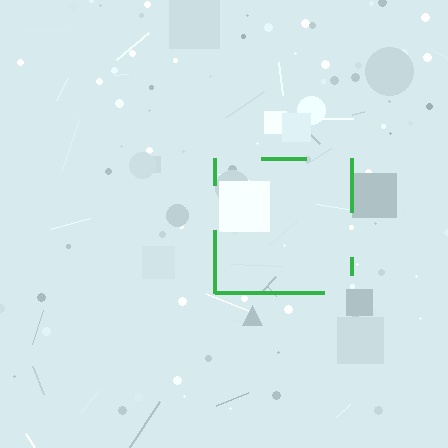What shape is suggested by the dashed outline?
The dashed outline suggests a square.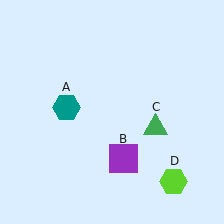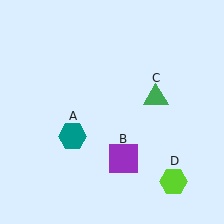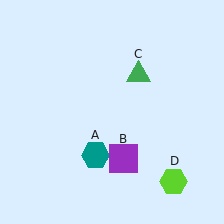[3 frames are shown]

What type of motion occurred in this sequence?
The teal hexagon (object A), green triangle (object C) rotated counterclockwise around the center of the scene.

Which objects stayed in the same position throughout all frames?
Purple square (object B) and lime hexagon (object D) remained stationary.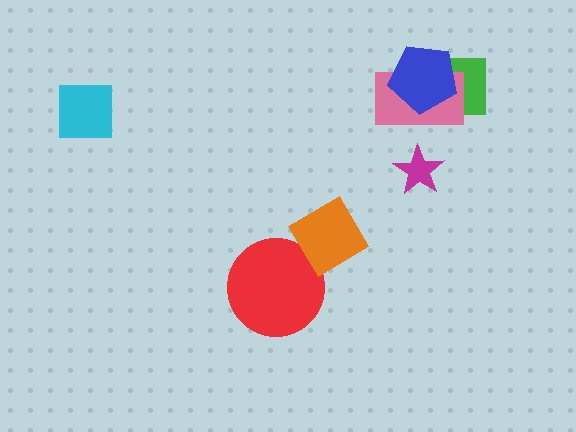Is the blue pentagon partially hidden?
No, no other shape covers it.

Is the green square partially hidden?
Yes, it is partially covered by another shape.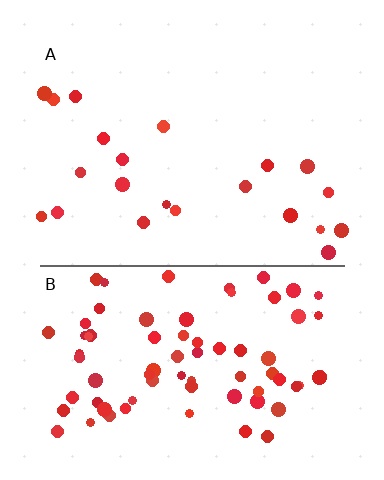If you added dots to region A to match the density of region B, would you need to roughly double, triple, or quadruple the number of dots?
Approximately quadruple.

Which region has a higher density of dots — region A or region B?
B (the bottom).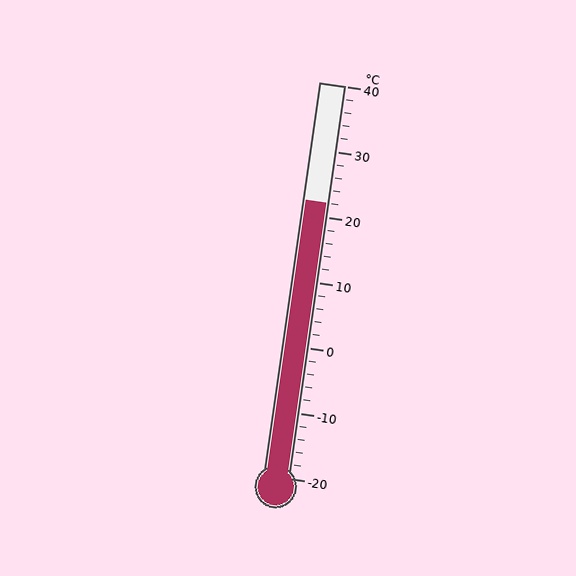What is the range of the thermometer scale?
The thermometer scale ranges from -20°C to 40°C.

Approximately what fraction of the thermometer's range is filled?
The thermometer is filled to approximately 70% of its range.